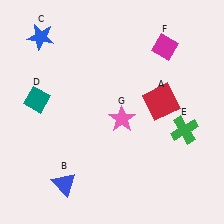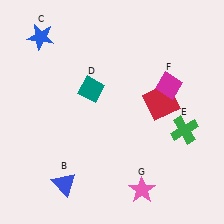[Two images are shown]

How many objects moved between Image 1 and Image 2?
3 objects moved between the two images.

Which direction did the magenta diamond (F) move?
The magenta diamond (F) moved down.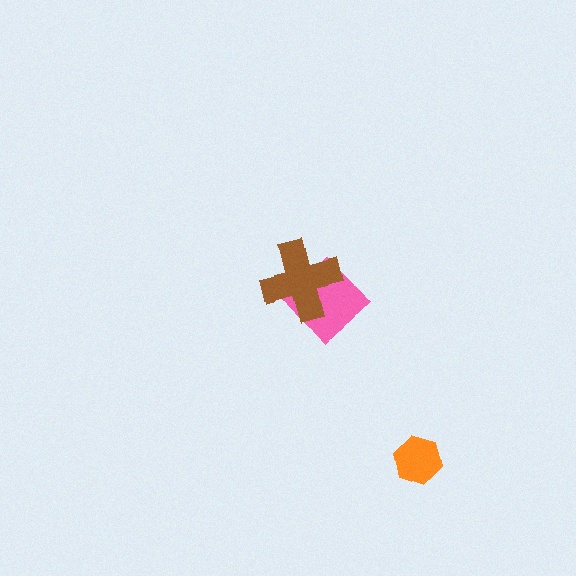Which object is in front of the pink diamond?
The brown cross is in front of the pink diamond.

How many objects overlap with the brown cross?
1 object overlaps with the brown cross.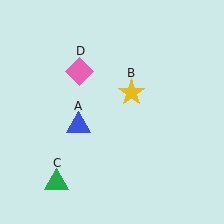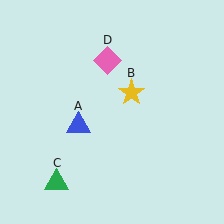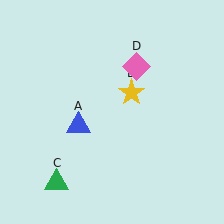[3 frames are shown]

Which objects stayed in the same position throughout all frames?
Blue triangle (object A) and yellow star (object B) and green triangle (object C) remained stationary.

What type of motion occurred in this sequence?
The pink diamond (object D) rotated clockwise around the center of the scene.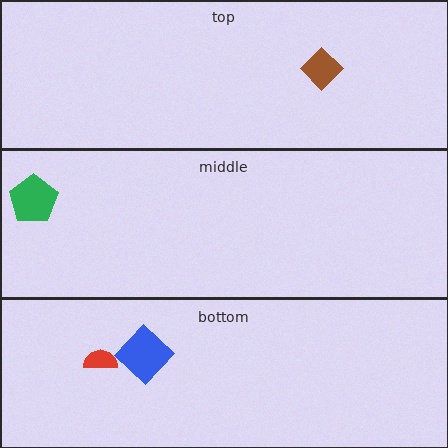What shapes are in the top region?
The brown diamond.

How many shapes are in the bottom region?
2.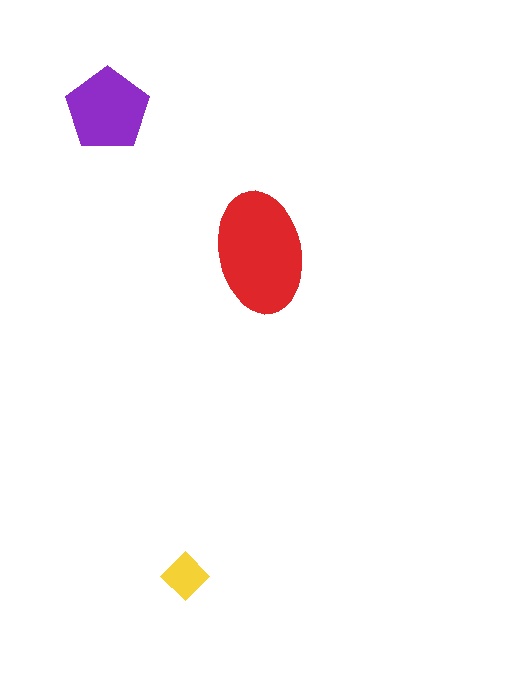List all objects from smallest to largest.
The yellow diamond, the purple pentagon, the red ellipse.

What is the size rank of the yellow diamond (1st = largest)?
3rd.